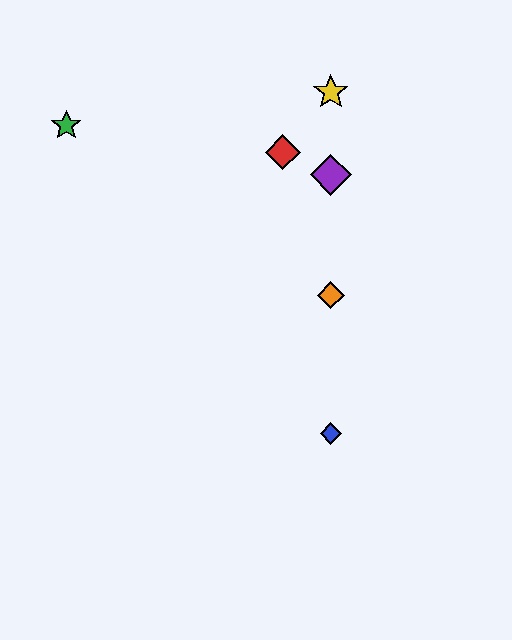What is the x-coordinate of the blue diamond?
The blue diamond is at x≈331.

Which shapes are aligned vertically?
The blue diamond, the yellow star, the purple diamond, the orange diamond are aligned vertically.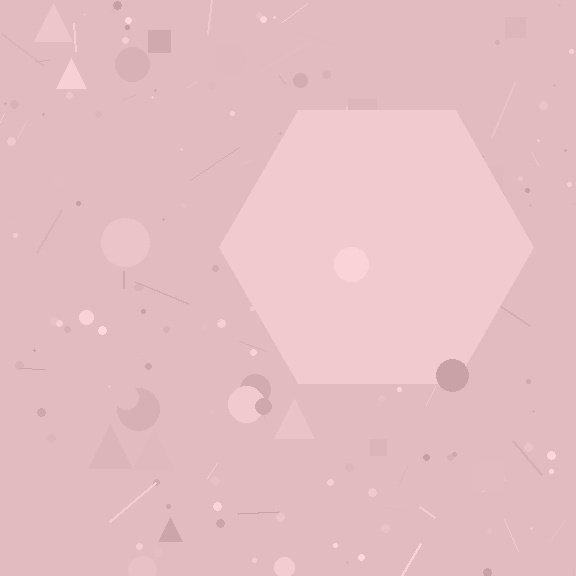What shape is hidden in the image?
A hexagon is hidden in the image.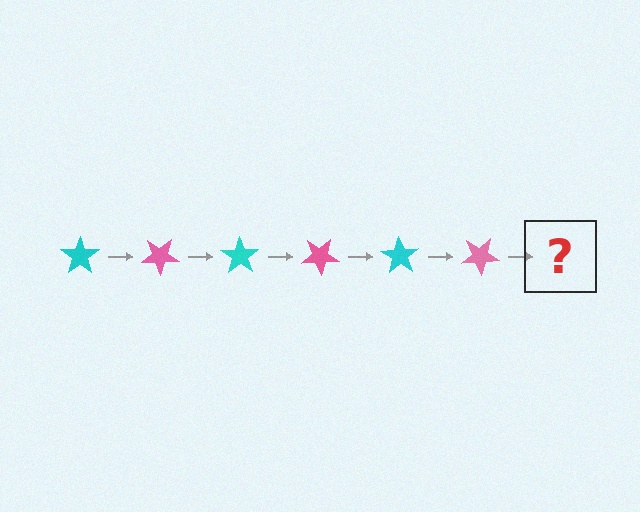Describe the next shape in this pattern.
It should be a cyan star, rotated 210 degrees from the start.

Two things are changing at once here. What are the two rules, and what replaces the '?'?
The two rules are that it rotates 35 degrees each step and the color cycles through cyan and pink. The '?' should be a cyan star, rotated 210 degrees from the start.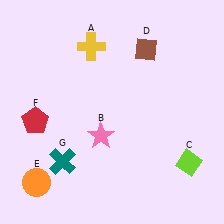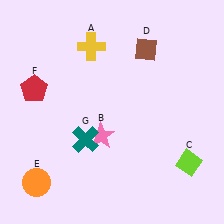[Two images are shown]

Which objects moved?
The objects that moved are: the red pentagon (F), the teal cross (G).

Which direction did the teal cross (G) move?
The teal cross (G) moved right.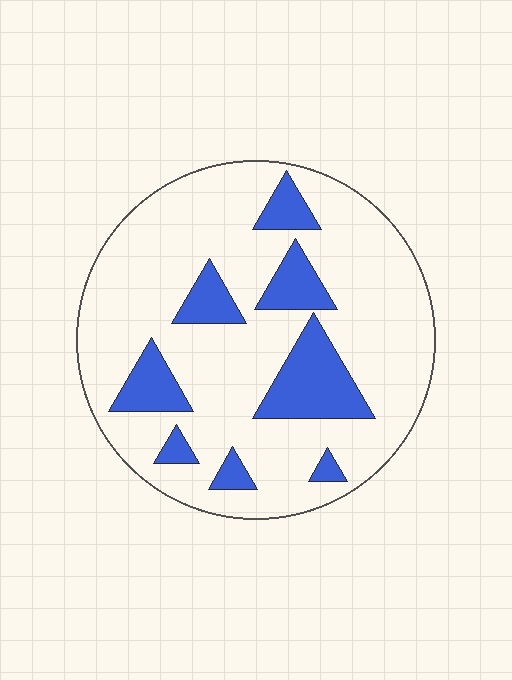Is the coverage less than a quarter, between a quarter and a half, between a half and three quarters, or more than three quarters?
Less than a quarter.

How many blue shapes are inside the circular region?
8.